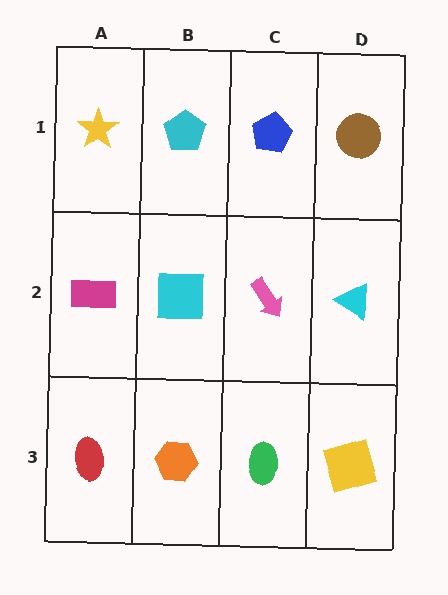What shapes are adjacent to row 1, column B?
A cyan square (row 2, column B), a yellow star (row 1, column A), a blue pentagon (row 1, column C).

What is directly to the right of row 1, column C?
A brown circle.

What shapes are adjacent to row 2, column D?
A brown circle (row 1, column D), a yellow square (row 3, column D), a pink arrow (row 2, column C).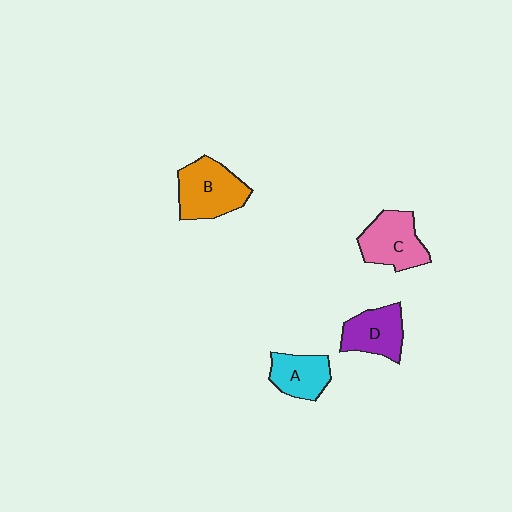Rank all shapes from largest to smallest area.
From largest to smallest: B (orange), C (pink), D (purple), A (cyan).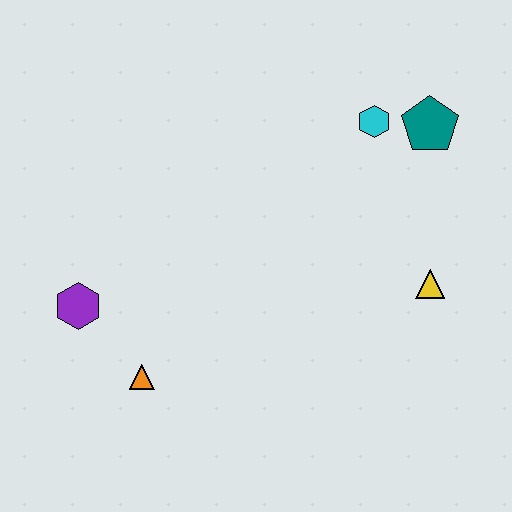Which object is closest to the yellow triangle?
The teal pentagon is closest to the yellow triangle.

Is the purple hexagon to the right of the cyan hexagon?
No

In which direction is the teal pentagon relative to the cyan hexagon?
The teal pentagon is to the right of the cyan hexagon.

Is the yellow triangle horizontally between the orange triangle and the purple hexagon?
No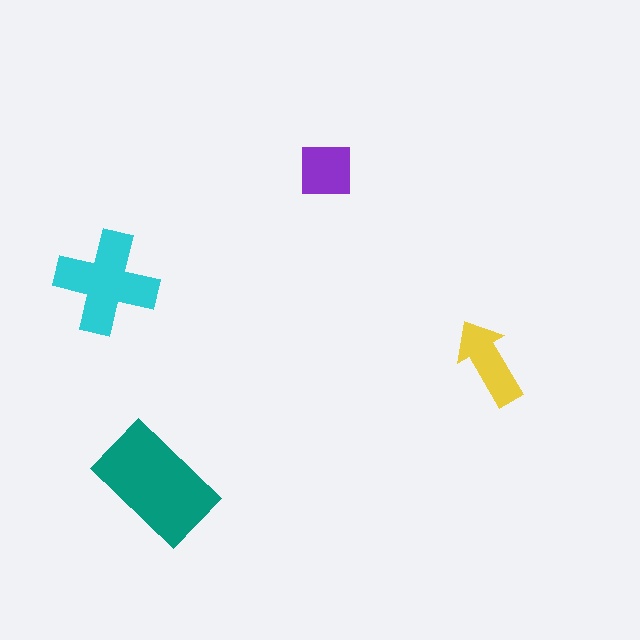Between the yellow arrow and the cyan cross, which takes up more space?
The cyan cross.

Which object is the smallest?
The purple square.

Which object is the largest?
The teal rectangle.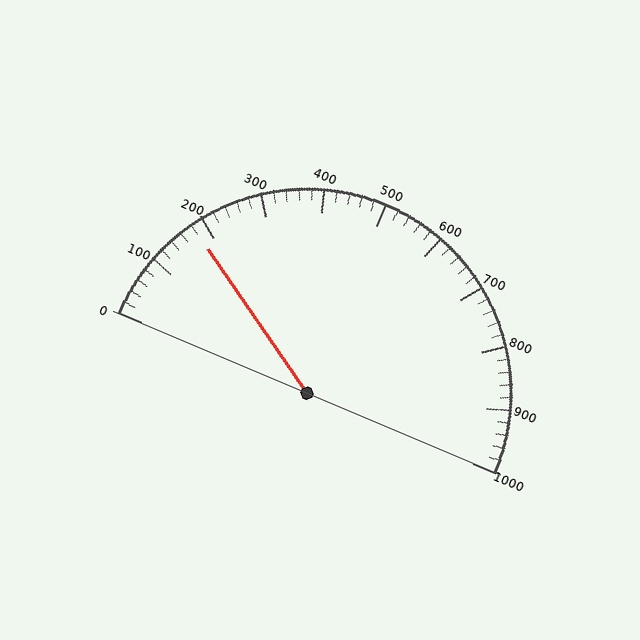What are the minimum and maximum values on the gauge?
The gauge ranges from 0 to 1000.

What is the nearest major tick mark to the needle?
The nearest major tick mark is 200.